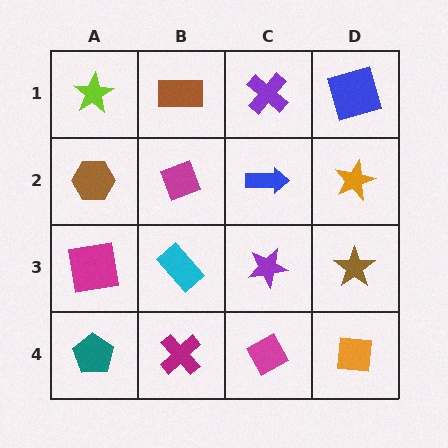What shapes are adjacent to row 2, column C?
A purple cross (row 1, column C), a purple star (row 3, column C), a magenta diamond (row 2, column B), an orange star (row 2, column D).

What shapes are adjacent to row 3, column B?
A magenta diamond (row 2, column B), a magenta cross (row 4, column B), a magenta square (row 3, column A), a purple star (row 3, column C).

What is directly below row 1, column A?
A brown hexagon.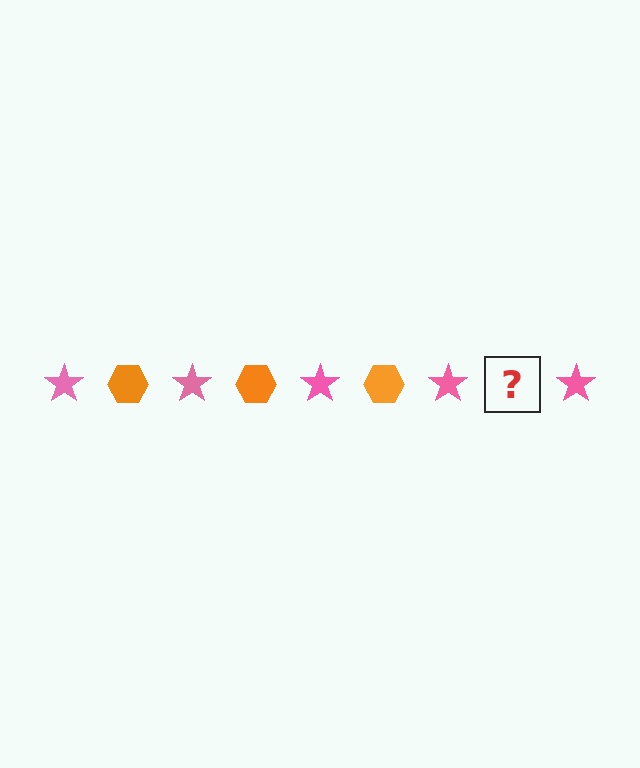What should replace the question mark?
The question mark should be replaced with an orange hexagon.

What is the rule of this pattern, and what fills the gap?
The rule is that the pattern alternates between pink star and orange hexagon. The gap should be filled with an orange hexagon.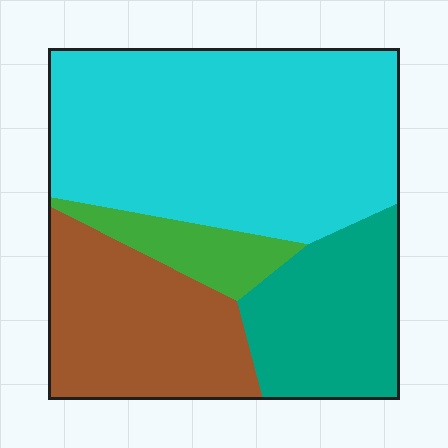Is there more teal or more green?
Teal.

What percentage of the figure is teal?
Teal covers roughly 20% of the figure.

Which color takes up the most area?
Cyan, at roughly 50%.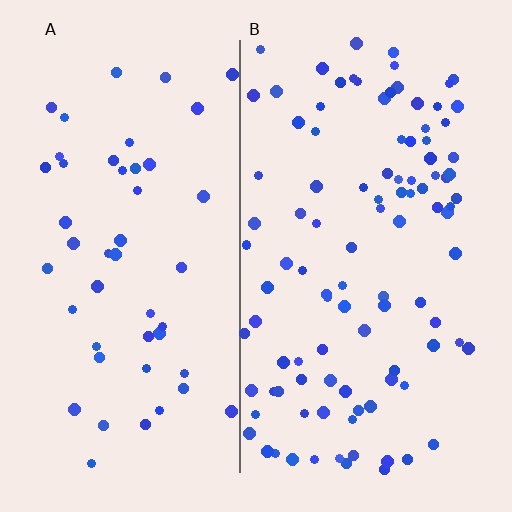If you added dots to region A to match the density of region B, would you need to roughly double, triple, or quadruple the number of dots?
Approximately double.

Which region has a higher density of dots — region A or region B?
B (the right).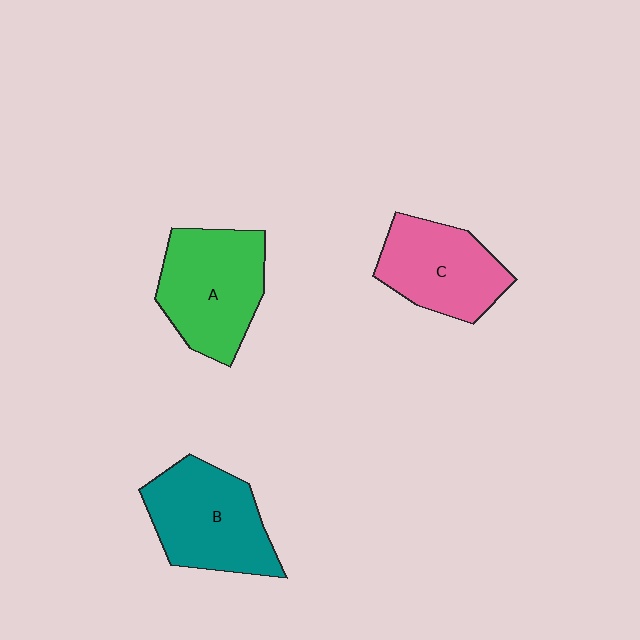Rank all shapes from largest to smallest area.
From largest to smallest: A (green), B (teal), C (pink).